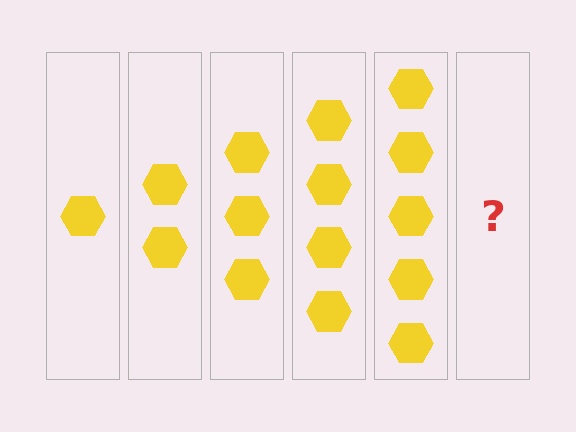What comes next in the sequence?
The next element should be 6 hexagons.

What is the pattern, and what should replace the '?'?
The pattern is that each step adds one more hexagon. The '?' should be 6 hexagons.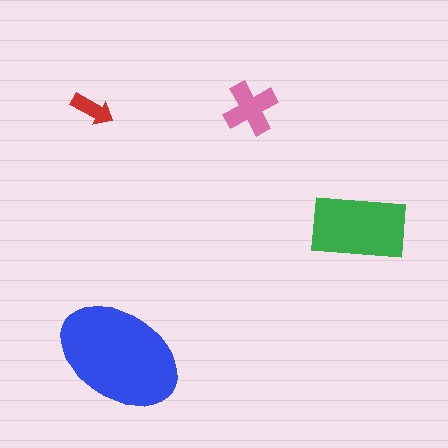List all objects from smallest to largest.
The red arrow, the pink cross, the green rectangle, the blue ellipse.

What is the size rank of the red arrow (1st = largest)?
4th.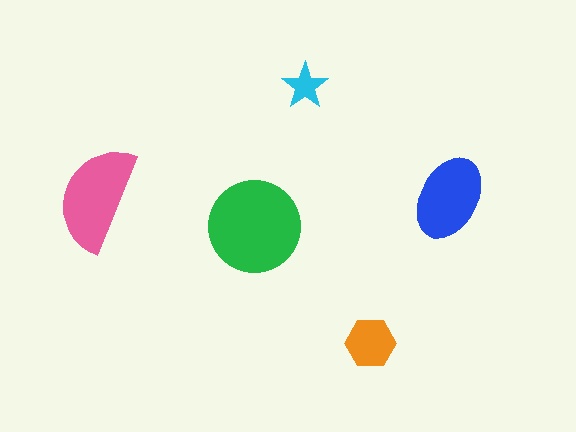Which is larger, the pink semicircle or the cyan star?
The pink semicircle.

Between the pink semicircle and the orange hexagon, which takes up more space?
The pink semicircle.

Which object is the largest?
The green circle.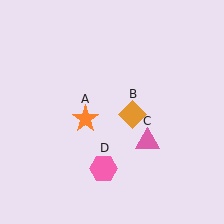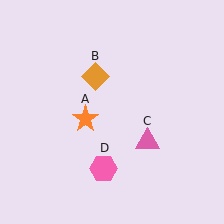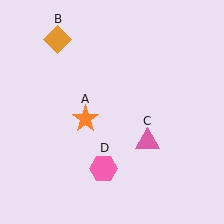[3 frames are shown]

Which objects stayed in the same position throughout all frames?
Orange star (object A) and pink triangle (object C) and pink hexagon (object D) remained stationary.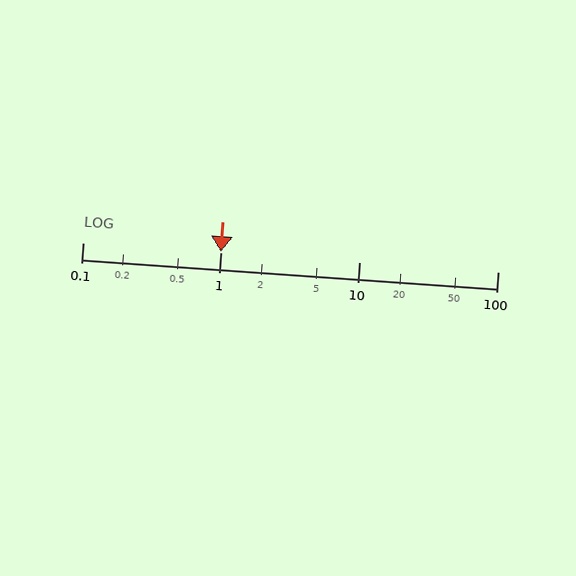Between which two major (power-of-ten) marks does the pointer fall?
The pointer is between 1 and 10.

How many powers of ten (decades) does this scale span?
The scale spans 3 decades, from 0.1 to 100.